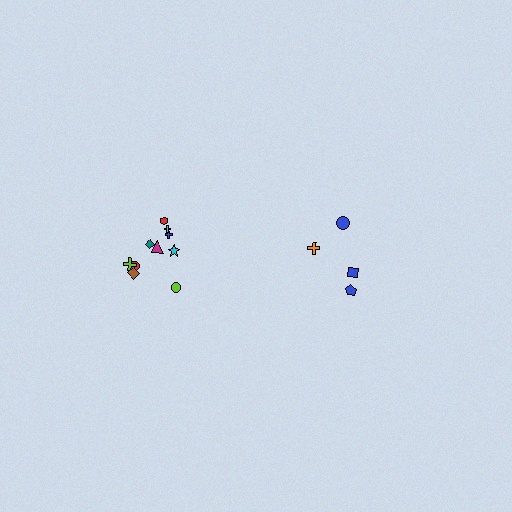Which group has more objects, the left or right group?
The left group.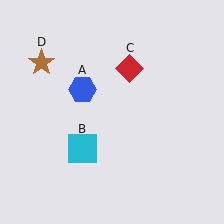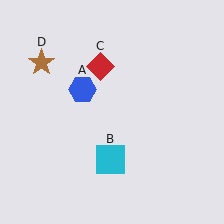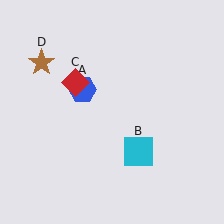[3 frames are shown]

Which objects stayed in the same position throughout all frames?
Blue hexagon (object A) and brown star (object D) remained stationary.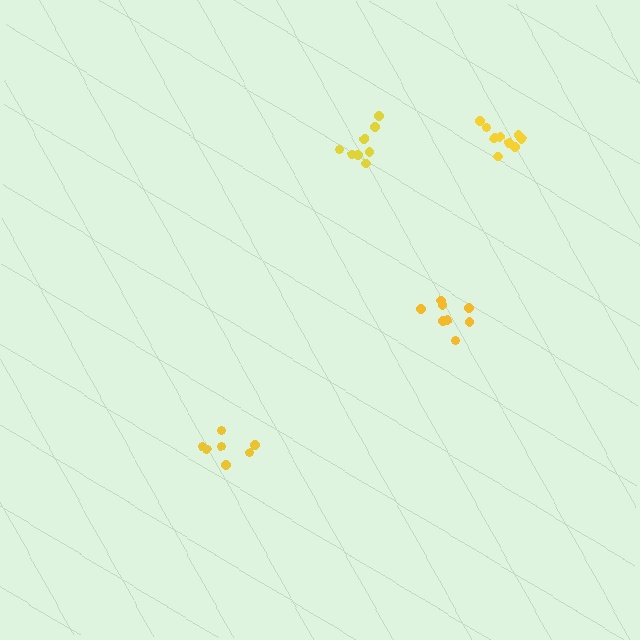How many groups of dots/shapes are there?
There are 4 groups.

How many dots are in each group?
Group 1: 9 dots, Group 2: 7 dots, Group 3: 8 dots, Group 4: 9 dots (33 total).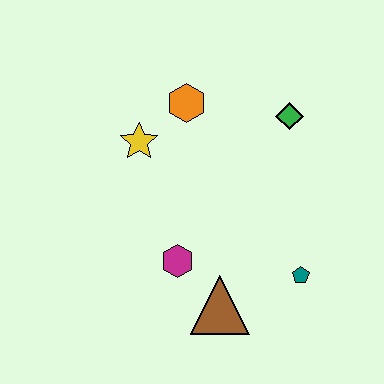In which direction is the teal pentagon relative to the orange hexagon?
The teal pentagon is below the orange hexagon.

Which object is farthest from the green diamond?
The brown triangle is farthest from the green diamond.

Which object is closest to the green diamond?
The orange hexagon is closest to the green diamond.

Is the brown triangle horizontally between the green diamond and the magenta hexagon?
Yes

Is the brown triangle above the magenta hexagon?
No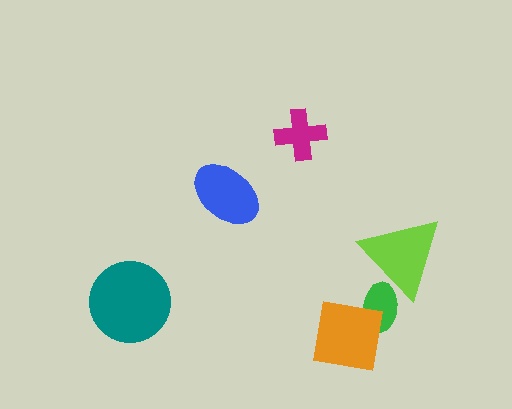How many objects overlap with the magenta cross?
0 objects overlap with the magenta cross.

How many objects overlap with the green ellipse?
2 objects overlap with the green ellipse.